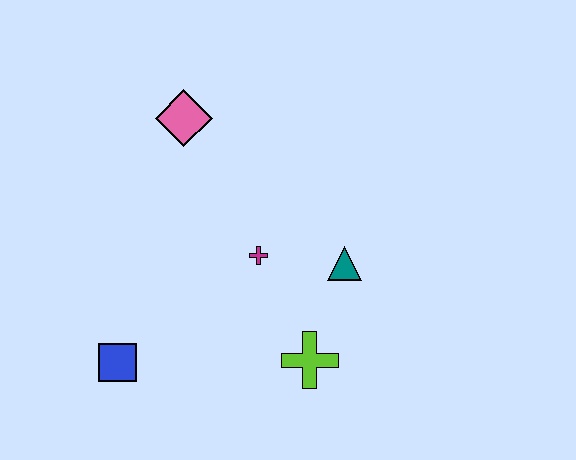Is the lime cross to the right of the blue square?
Yes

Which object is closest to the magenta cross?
The teal triangle is closest to the magenta cross.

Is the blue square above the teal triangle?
No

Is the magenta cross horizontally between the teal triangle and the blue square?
Yes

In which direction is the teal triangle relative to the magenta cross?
The teal triangle is to the right of the magenta cross.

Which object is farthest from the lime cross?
The pink diamond is farthest from the lime cross.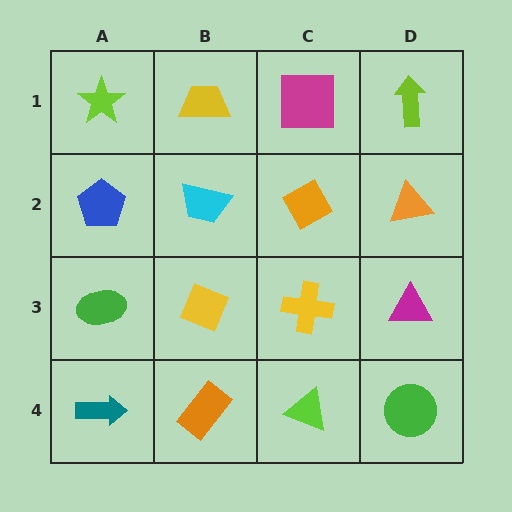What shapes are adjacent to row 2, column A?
A lime star (row 1, column A), a green ellipse (row 3, column A), a cyan trapezoid (row 2, column B).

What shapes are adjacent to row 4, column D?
A magenta triangle (row 3, column D), a lime triangle (row 4, column C).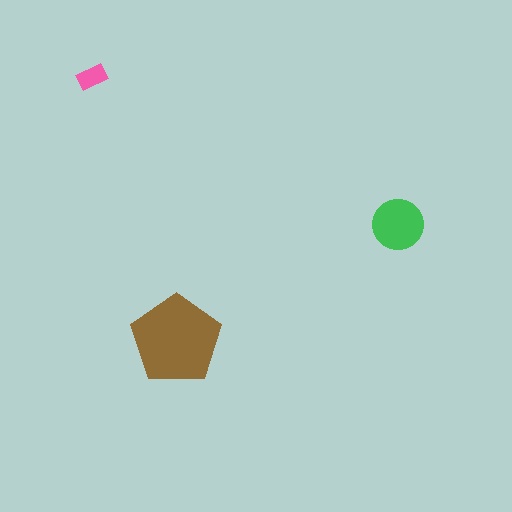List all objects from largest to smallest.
The brown pentagon, the green circle, the pink rectangle.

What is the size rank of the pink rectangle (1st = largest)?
3rd.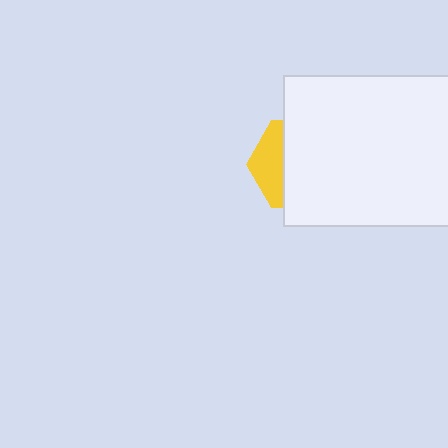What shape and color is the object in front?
The object in front is a white rectangle.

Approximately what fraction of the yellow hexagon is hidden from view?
Roughly 67% of the yellow hexagon is hidden behind the white rectangle.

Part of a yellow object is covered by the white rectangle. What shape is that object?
It is a hexagon.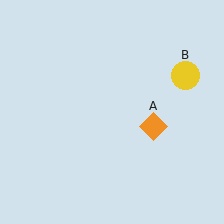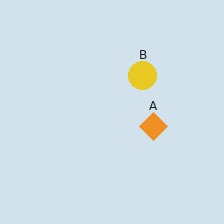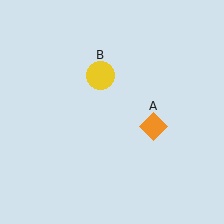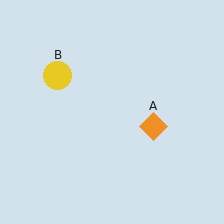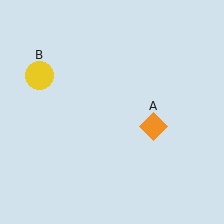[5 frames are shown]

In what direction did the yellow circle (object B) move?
The yellow circle (object B) moved left.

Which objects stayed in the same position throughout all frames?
Orange diamond (object A) remained stationary.